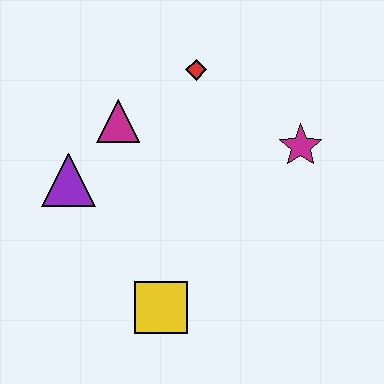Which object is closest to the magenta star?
The red diamond is closest to the magenta star.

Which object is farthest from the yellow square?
The red diamond is farthest from the yellow square.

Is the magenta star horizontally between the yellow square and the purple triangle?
No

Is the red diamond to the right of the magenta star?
No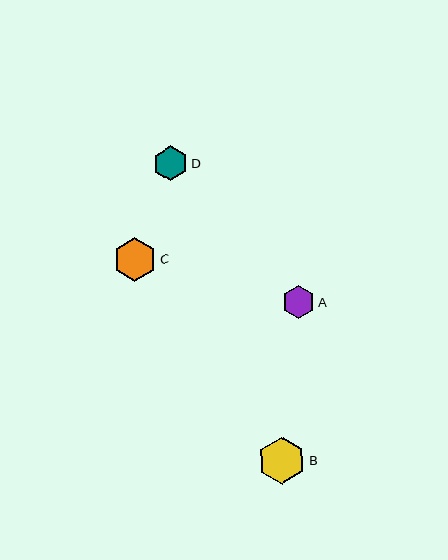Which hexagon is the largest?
Hexagon B is the largest with a size of approximately 47 pixels.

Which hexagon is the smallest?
Hexagon A is the smallest with a size of approximately 32 pixels.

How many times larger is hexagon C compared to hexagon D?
Hexagon C is approximately 1.2 times the size of hexagon D.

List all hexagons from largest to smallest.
From largest to smallest: B, C, D, A.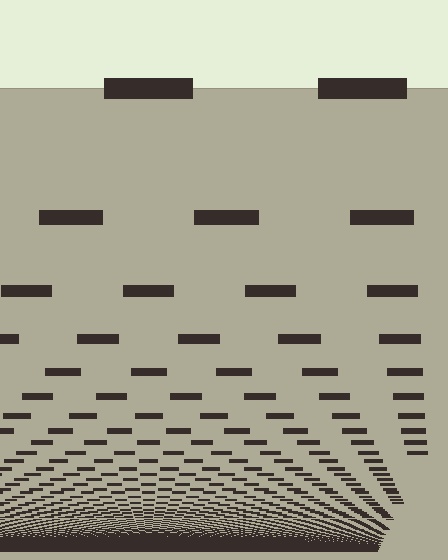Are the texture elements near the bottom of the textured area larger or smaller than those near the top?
Smaller. The gradient is inverted — elements near the bottom are smaller and denser.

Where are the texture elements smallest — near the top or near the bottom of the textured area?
Near the bottom.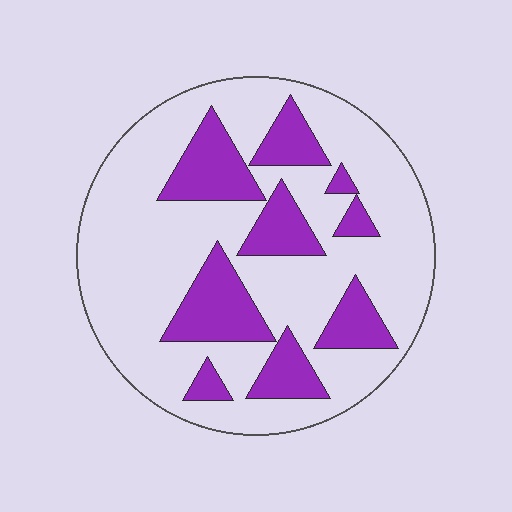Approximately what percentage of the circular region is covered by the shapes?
Approximately 25%.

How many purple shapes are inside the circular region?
9.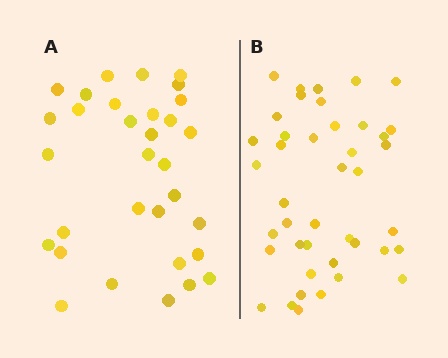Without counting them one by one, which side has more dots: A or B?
Region B (the right region) has more dots.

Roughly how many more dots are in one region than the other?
Region B has roughly 10 or so more dots than region A.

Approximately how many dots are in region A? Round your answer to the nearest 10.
About 30 dots. (The exact count is 32, which rounds to 30.)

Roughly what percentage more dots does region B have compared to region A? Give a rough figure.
About 30% more.